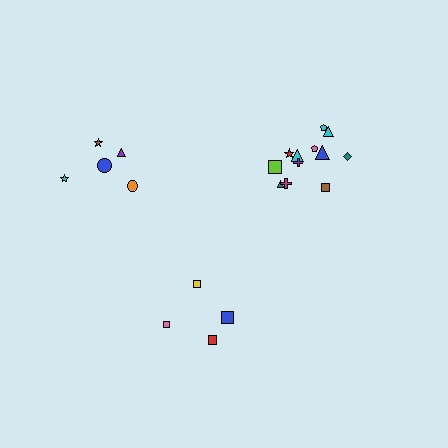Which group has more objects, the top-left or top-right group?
The top-right group.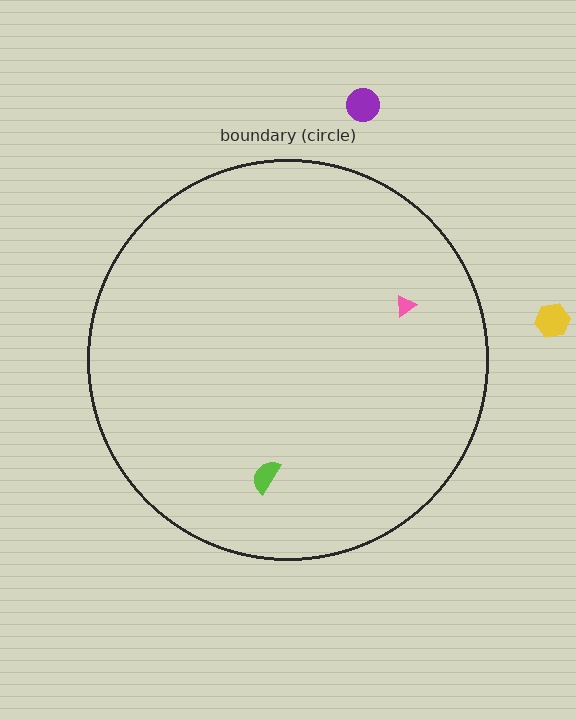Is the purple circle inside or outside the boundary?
Outside.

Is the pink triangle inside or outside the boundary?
Inside.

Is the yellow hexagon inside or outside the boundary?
Outside.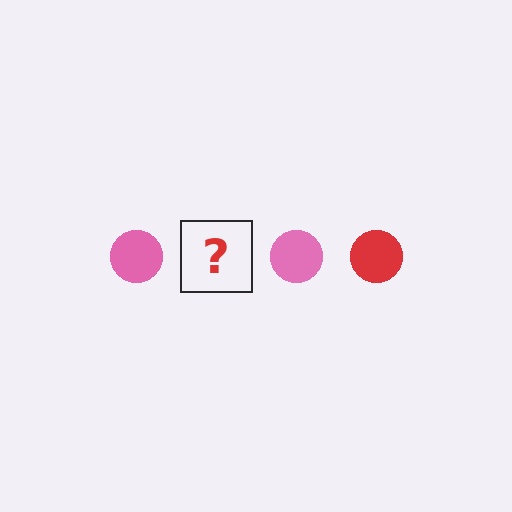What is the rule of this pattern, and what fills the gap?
The rule is that the pattern cycles through pink, red circles. The gap should be filled with a red circle.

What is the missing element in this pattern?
The missing element is a red circle.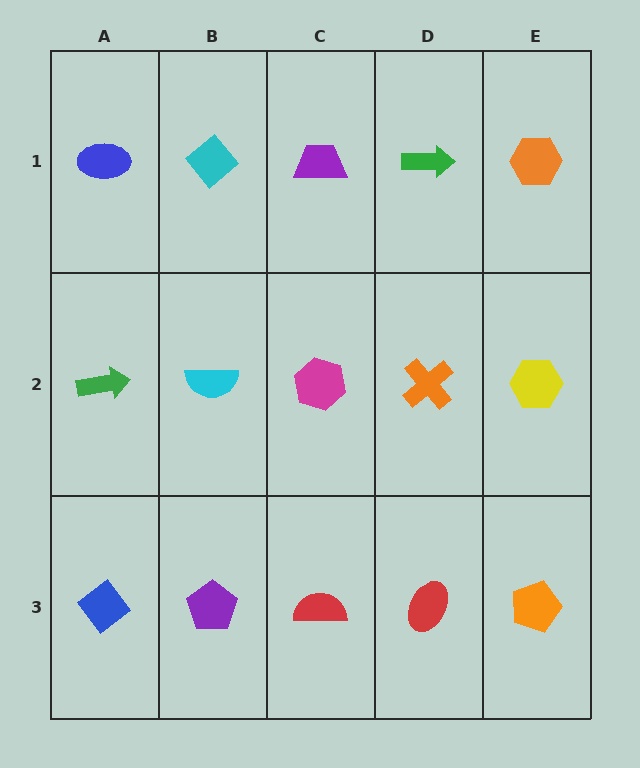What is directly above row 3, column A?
A green arrow.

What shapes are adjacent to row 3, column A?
A green arrow (row 2, column A), a purple pentagon (row 3, column B).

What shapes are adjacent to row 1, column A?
A green arrow (row 2, column A), a cyan diamond (row 1, column B).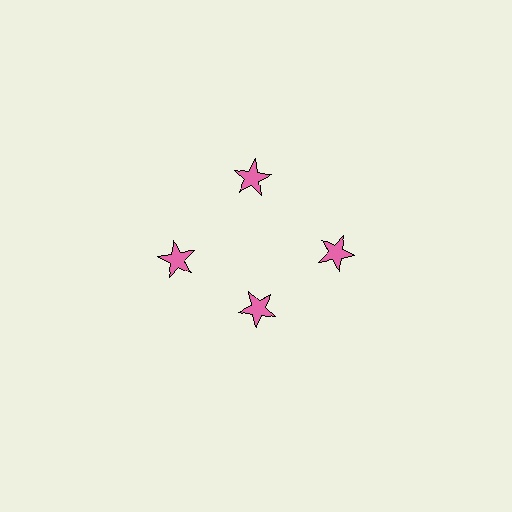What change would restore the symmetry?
The symmetry would be restored by moving it outward, back onto the ring so that all 4 stars sit at equal angles and equal distance from the center.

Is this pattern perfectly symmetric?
No. The 4 pink stars are arranged in a ring, but one element near the 6 o'clock position is pulled inward toward the center, breaking the 4-fold rotational symmetry.